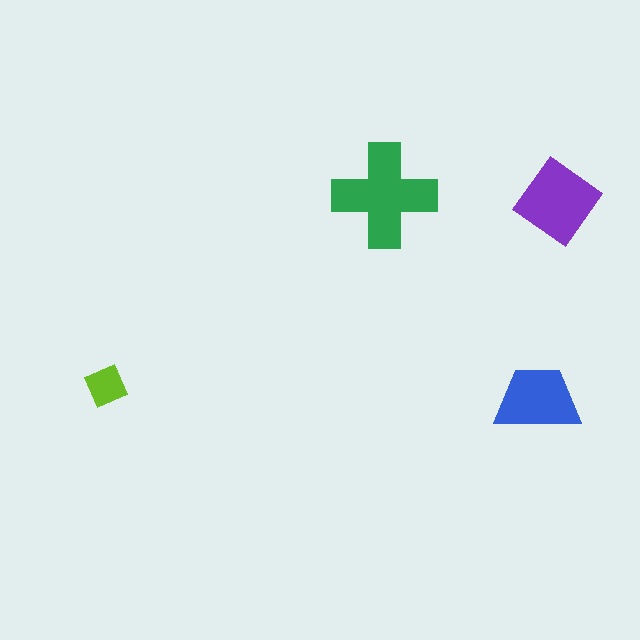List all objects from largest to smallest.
The green cross, the purple diamond, the blue trapezoid, the lime diamond.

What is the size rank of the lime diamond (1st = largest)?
4th.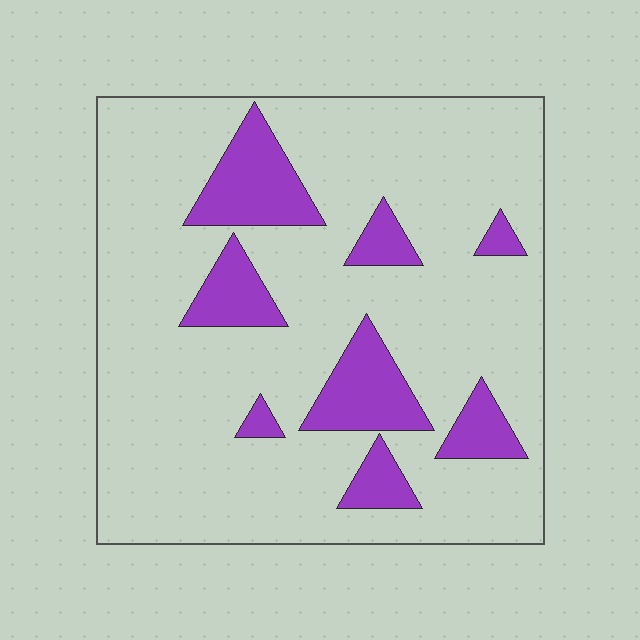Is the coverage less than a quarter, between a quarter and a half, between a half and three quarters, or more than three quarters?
Less than a quarter.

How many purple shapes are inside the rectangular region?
8.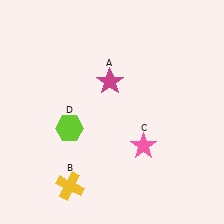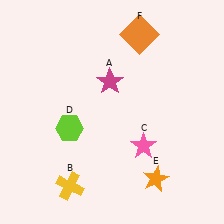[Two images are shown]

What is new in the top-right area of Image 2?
An orange square (F) was added in the top-right area of Image 2.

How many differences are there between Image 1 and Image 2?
There are 2 differences between the two images.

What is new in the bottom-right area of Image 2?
An orange star (E) was added in the bottom-right area of Image 2.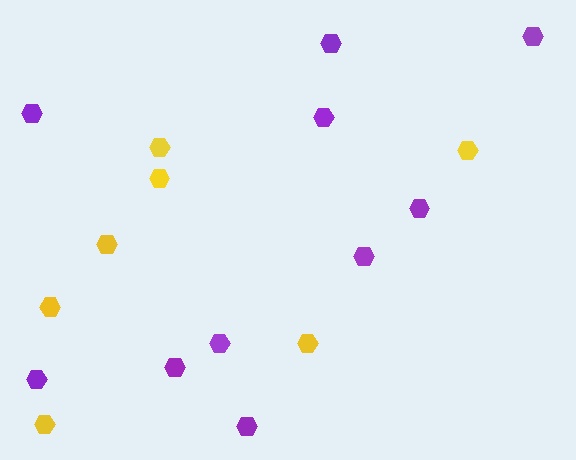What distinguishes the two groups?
There are 2 groups: one group of purple hexagons (10) and one group of yellow hexagons (7).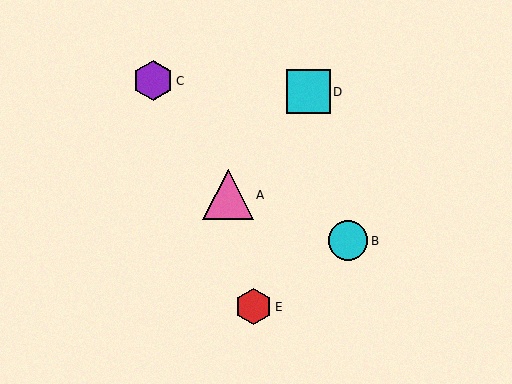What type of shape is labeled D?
Shape D is a cyan square.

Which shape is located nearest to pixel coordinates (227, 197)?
The pink triangle (labeled A) at (228, 195) is nearest to that location.